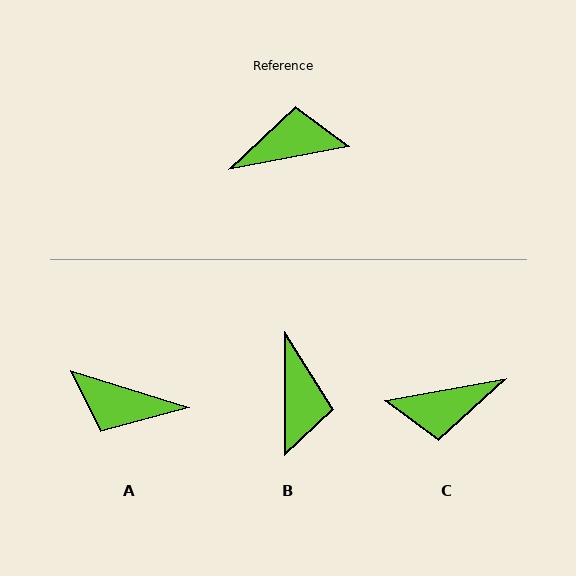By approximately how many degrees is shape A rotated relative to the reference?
Approximately 152 degrees counter-clockwise.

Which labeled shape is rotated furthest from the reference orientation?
C, about 179 degrees away.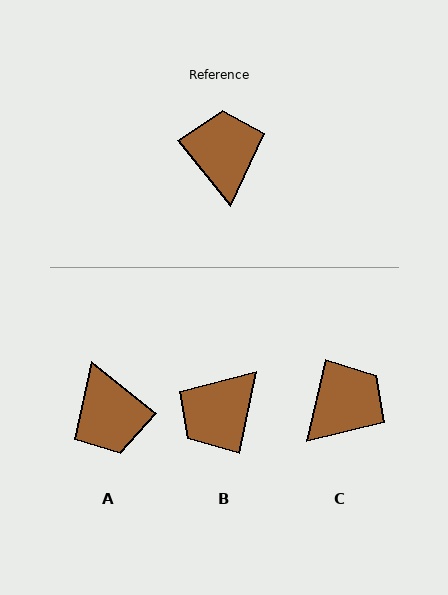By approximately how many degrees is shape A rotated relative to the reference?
Approximately 167 degrees clockwise.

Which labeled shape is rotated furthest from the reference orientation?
A, about 167 degrees away.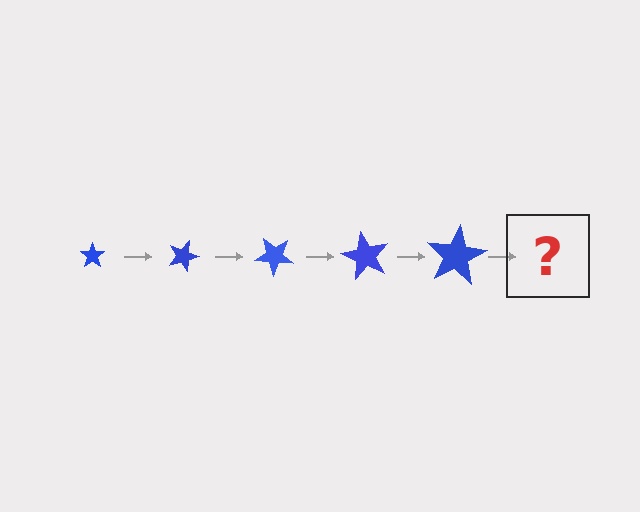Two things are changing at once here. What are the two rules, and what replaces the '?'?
The two rules are that the star grows larger each step and it rotates 20 degrees each step. The '?' should be a star, larger than the previous one and rotated 100 degrees from the start.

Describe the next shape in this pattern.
It should be a star, larger than the previous one and rotated 100 degrees from the start.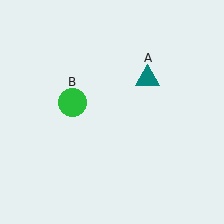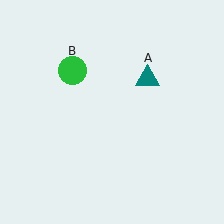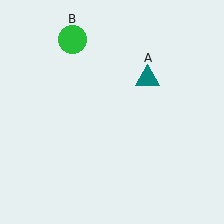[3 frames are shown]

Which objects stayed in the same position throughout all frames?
Teal triangle (object A) remained stationary.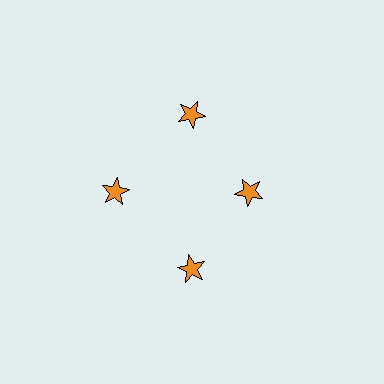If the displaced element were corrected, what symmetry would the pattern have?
It would have 4-fold rotational symmetry — the pattern would map onto itself every 90 degrees.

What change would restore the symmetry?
The symmetry would be restored by moving it outward, back onto the ring so that all 4 stars sit at equal angles and equal distance from the center.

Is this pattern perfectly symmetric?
No. The 4 orange stars are arranged in a ring, but one element near the 3 o'clock position is pulled inward toward the center, breaking the 4-fold rotational symmetry.